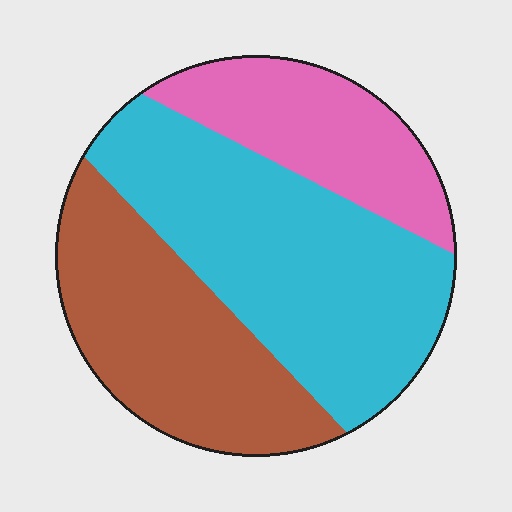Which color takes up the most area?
Cyan, at roughly 45%.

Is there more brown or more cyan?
Cyan.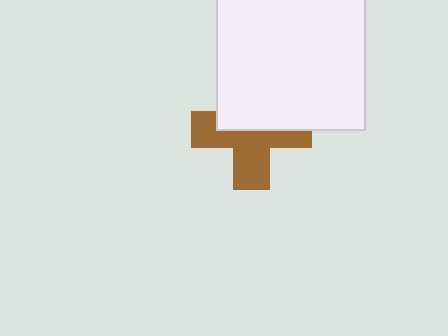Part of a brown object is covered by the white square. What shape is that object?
It is a cross.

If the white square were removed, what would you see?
You would see the complete brown cross.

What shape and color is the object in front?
The object in front is a white square.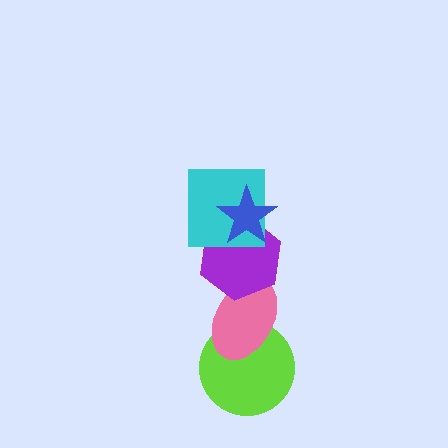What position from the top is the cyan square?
The cyan square is 2nd from the top.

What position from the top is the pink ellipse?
The pink ellipse is 4th from the top.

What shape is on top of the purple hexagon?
The cyan square is on top of the purple hexagon.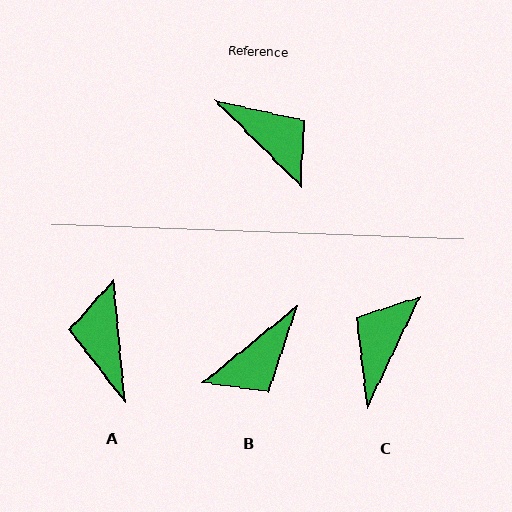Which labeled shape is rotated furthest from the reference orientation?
A, about 141 degrees away.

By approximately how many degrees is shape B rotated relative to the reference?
Approximately 96 degrees clockwise.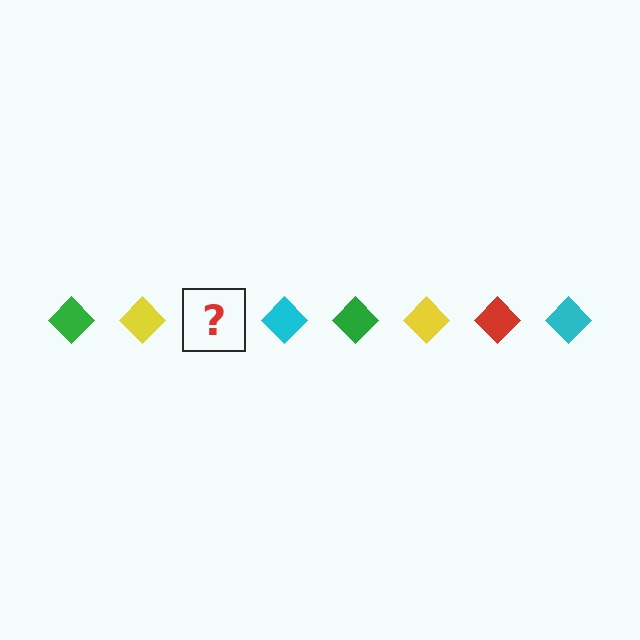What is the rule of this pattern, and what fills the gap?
The rule is that the pattern cycles through green, yellow, red, cyan diamonds. The gap should be filled with a red diamond.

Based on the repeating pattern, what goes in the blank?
The blank should be a red diamond.